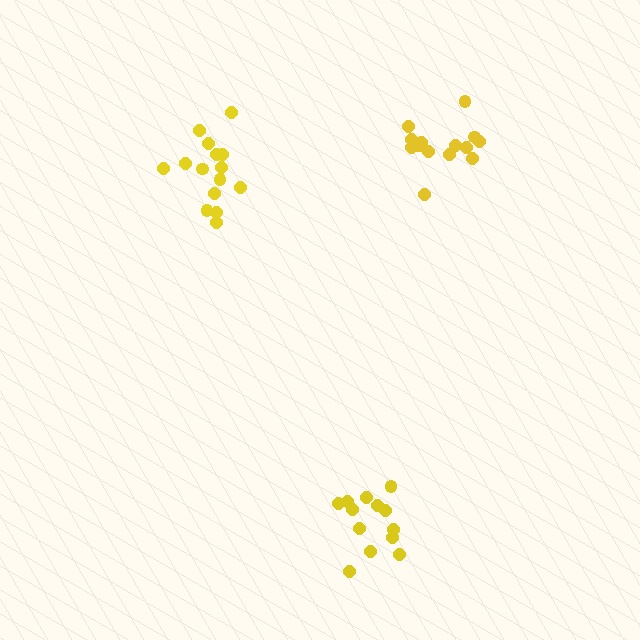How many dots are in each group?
Group 1: 15 dots, Group 2: 15 dots, Group 3: 13 dots (43 total).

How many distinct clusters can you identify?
There are 3 distinct clusters.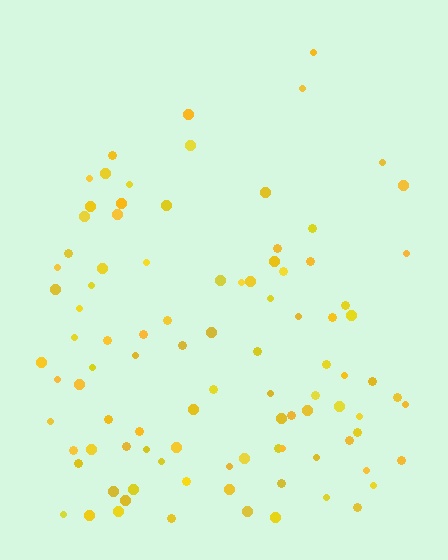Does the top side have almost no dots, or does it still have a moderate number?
Still a moderate number, just noticeably fewer than the bottom.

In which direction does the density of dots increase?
From top to bottom, with the bottom side densest.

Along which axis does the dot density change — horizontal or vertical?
Vertical.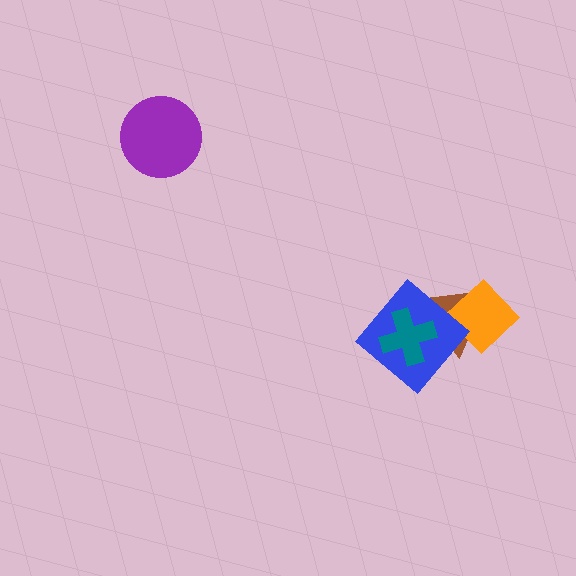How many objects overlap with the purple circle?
0 objects overlap with the purple circle.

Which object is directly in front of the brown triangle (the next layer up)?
The orange diamond is directly in front of the brown triangle.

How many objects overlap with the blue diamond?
2 objects overlap with the blue diamond.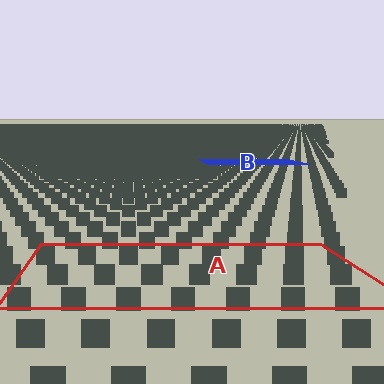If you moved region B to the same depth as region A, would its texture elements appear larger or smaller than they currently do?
They would appear larger. At a closer depth, the same texture elements are projected at a bigger on-screen size.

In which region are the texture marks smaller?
The texture marks are smaller in region B, because it is farther away.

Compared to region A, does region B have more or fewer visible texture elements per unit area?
Region B has more texture elements per unit area — they are packed more densely because it is farther away.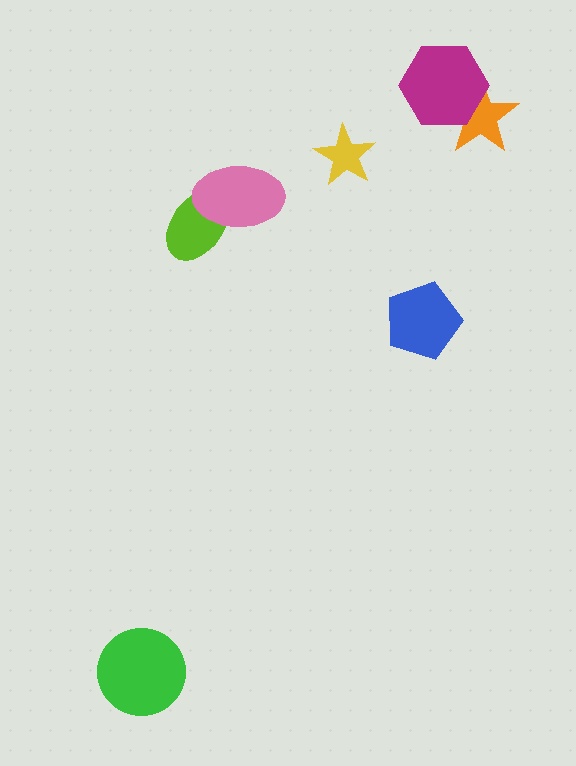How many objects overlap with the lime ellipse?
1 object overlaps with the lime ellipse.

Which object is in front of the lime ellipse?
The pink ellipse is in front of the lime ellipse.